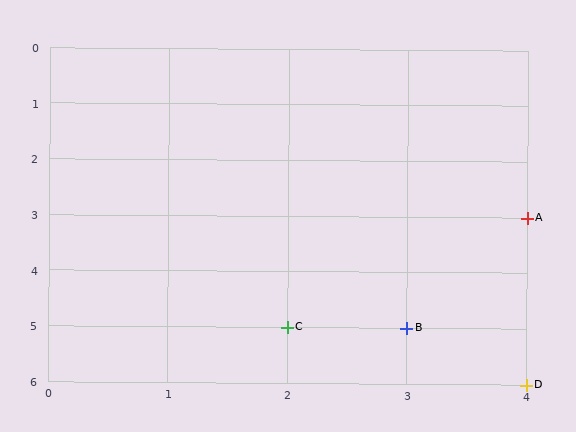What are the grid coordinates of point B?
Point B is at grid coordinates (3, 5).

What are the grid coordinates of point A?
Point A is at grid coordinates (4, 3).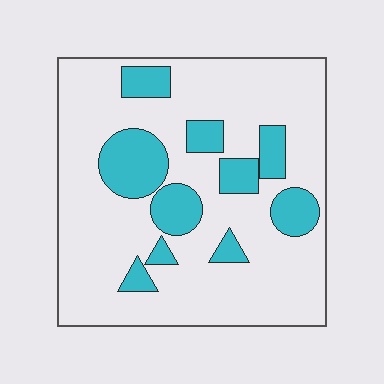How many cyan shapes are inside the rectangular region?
10.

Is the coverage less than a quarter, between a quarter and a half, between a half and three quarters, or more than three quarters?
Less than a quarter.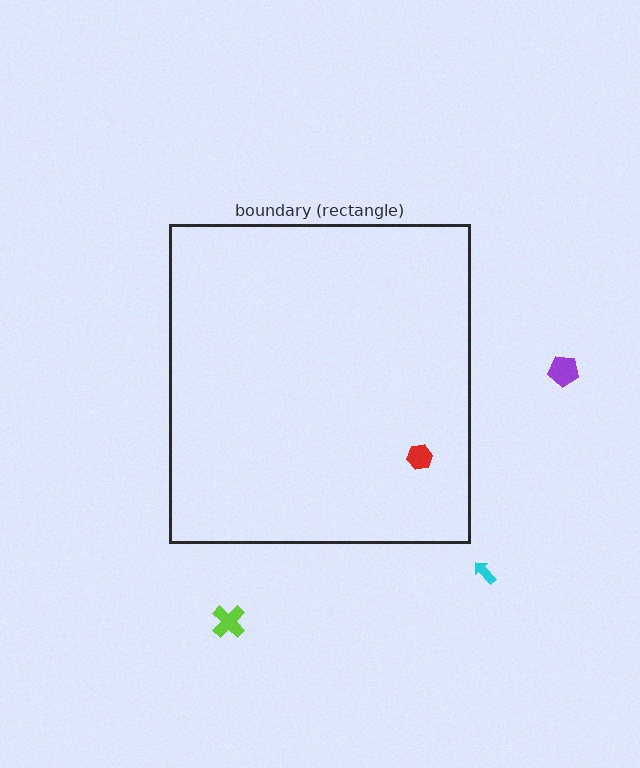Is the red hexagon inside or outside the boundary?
Inside.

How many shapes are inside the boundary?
1 inside, 3 outside.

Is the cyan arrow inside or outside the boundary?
Outside.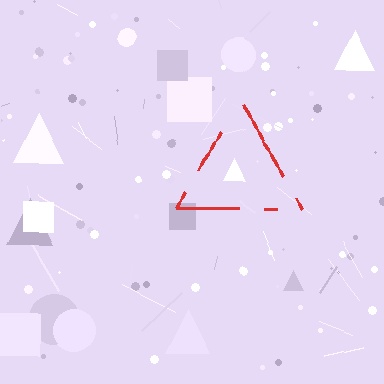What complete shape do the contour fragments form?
The contour fragments form a triangle.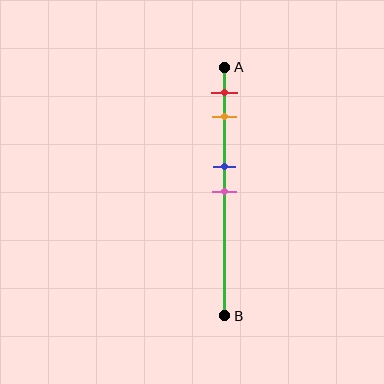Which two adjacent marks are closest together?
The blue and pink marks are the closest adjacent pair.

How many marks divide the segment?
There are 4 marks dividing the segment.